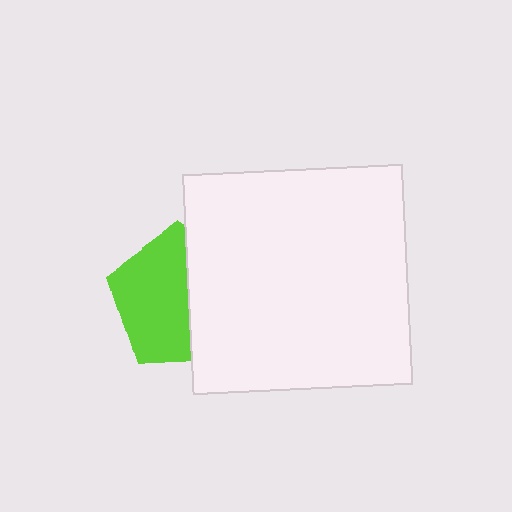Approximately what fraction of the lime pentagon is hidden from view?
Roughly 44% of the lime pentagon is hidden behind the white square.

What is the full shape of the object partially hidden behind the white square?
The partially hidden object is a lime pentagon.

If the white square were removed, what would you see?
You would see the complete lime pentagon.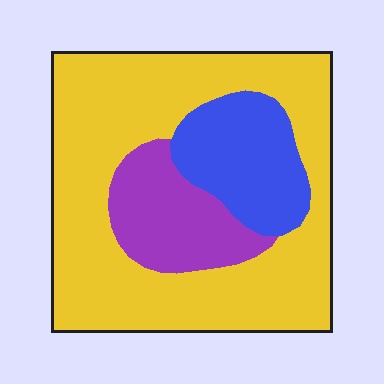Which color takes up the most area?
Yellow, at roughly 65%.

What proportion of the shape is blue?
Blue takes up about one sixth (1/6) of the shape.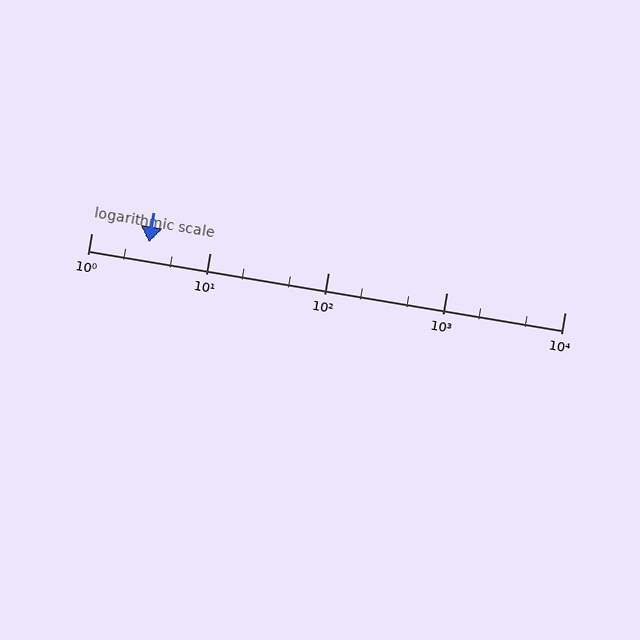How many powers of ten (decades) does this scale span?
The scale spans 4 decades, from 1 to 10000.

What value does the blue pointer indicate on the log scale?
The pointer indicates approximately 3.1.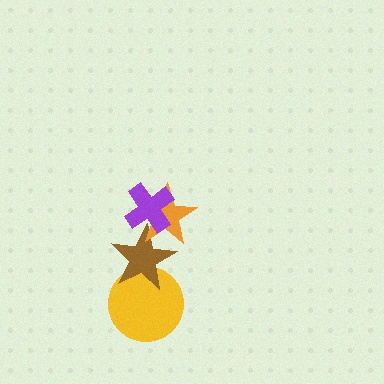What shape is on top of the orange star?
The purple cross is on top of the orange star.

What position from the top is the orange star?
The orange star is 2nd from the top.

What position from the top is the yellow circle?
The yellow circle is 4th from the top.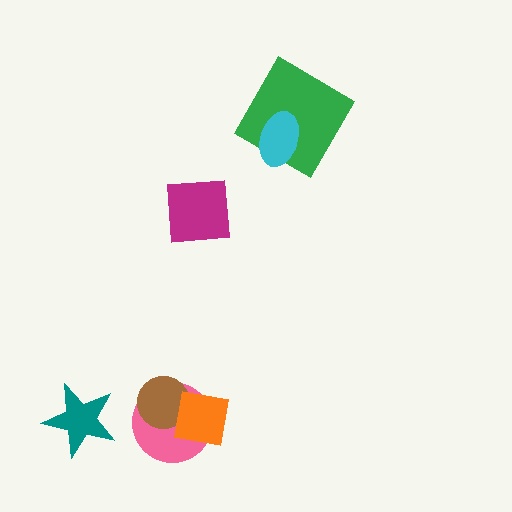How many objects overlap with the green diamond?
1 object overlaps with the green diamond.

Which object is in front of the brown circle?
The orange square is in front of the brown circle.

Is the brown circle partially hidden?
Yes, it is partially covered by another shape.